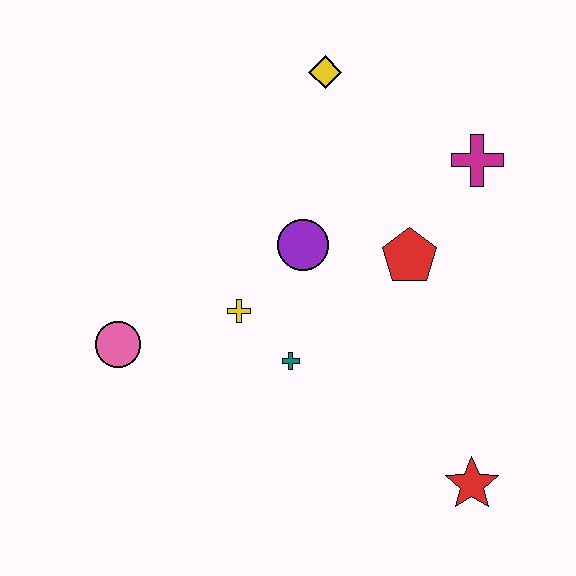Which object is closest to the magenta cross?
The red pentagon is closest to the magenta cross.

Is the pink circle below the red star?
No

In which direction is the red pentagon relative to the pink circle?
The red pentagon is to the right of the pink circle.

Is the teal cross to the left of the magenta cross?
Yes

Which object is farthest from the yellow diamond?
The red star is farthest from the yellow diamond.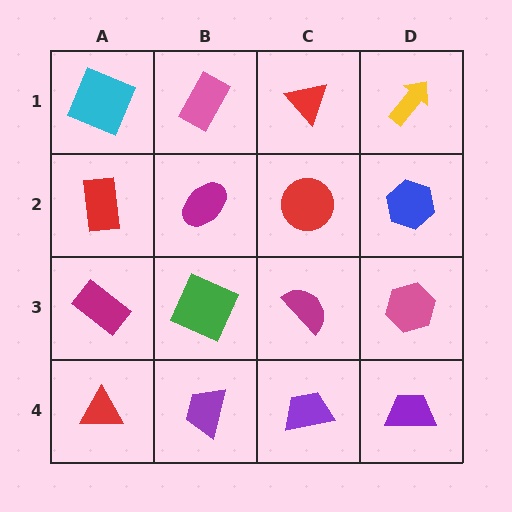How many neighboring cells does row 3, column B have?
4.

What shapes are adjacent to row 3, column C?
A red circle (row 2, column C), a purple trapezoid (row 4, column C), a green square (row 3, column B), a pink hexagon (row 3, column D).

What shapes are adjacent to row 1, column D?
A blue hexagon (row 2, column D), a red triangle (row 1, column C).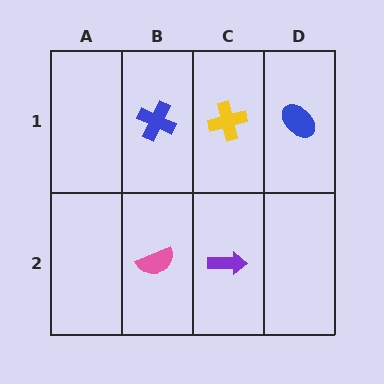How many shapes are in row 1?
3 shapes.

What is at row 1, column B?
A blue cross.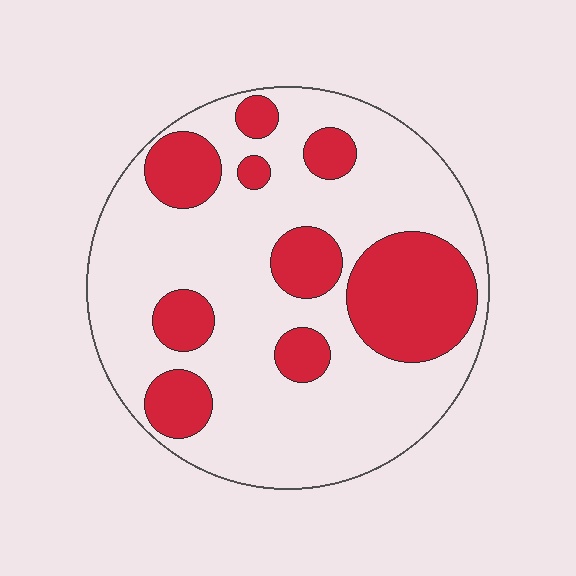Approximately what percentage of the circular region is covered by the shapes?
Approximately 30%.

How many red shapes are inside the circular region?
9.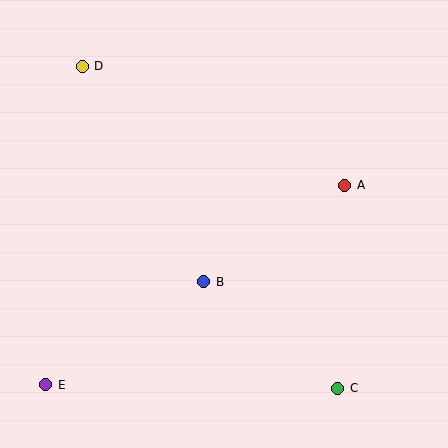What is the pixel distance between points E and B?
The distance between E and B is 189 pixels.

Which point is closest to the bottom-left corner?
Point E is closest to the bottom-left corner.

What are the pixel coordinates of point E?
Point E is at (46, 385).